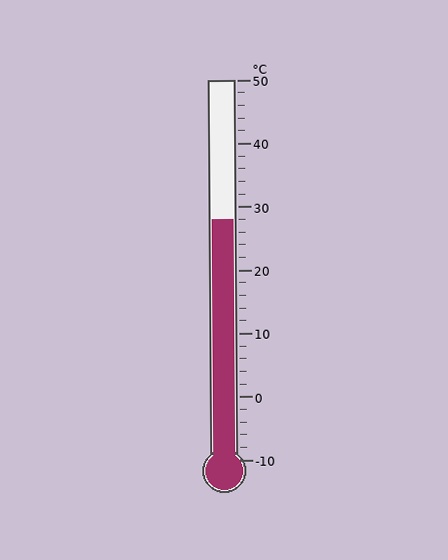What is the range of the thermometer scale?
The thermometer scale ranges from -10°C to 50°C.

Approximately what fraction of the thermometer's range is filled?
The thermometer is filled to approximately 65% of its range.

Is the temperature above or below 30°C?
The temperature is below 30°C.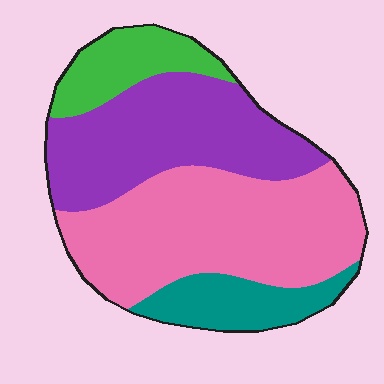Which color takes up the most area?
Pink, at roughly 45%.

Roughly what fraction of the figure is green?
Green takes up about one eighth (1/8) of the figure.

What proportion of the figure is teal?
Teal covers 12% of the figure.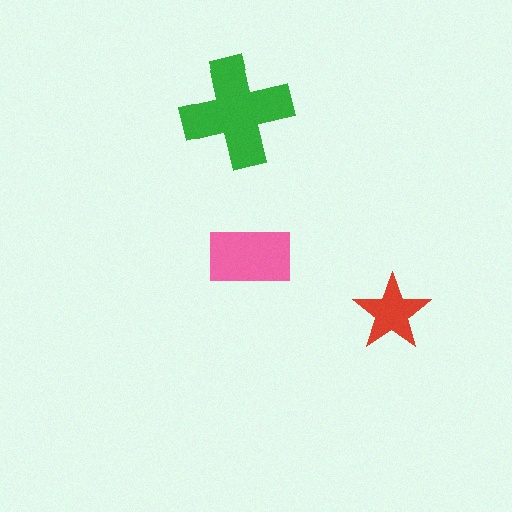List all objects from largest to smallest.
The green cross, the pink rectangle, the red star.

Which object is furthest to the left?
The green cross is leftmost.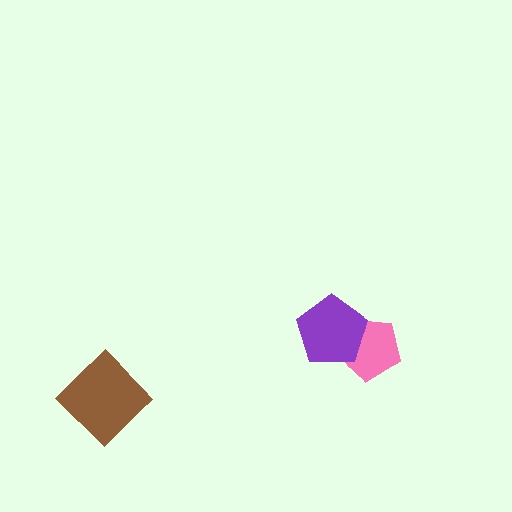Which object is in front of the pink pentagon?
The purple pentagon is in front of the pink pentagon.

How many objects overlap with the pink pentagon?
1 object overlaps with the pink pentagon.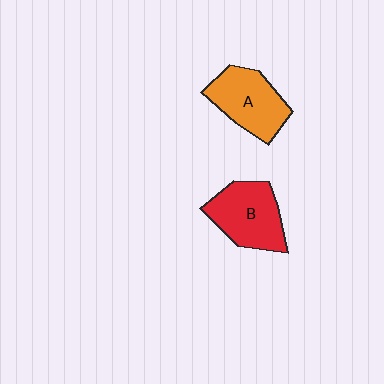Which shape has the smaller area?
Shape A (orange).